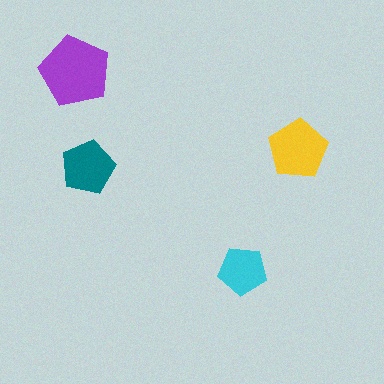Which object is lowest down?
The cyan pentagon is bottommost.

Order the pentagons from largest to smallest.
the purple one, the yellow one, the teal one, the cyan one.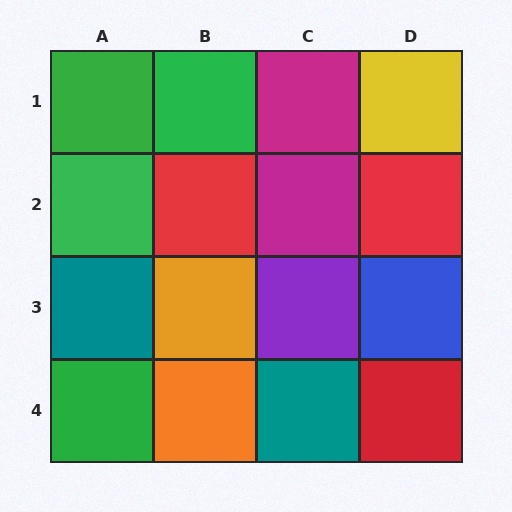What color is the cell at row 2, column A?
Green.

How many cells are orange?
2 cells are orange.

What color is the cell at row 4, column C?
Teal.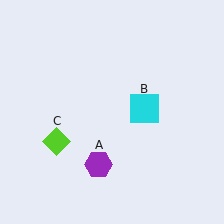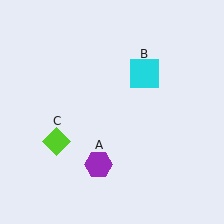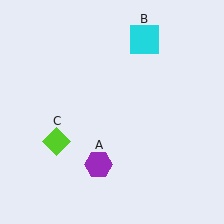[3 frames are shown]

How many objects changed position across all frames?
1 object changed position: cyan square (object B).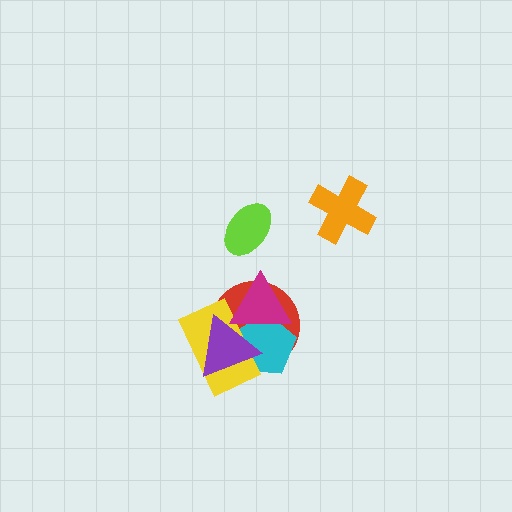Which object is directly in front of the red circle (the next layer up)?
The cyan pentagon is directly in front of the red circle.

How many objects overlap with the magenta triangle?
4 objects overlap with the magenta triangle.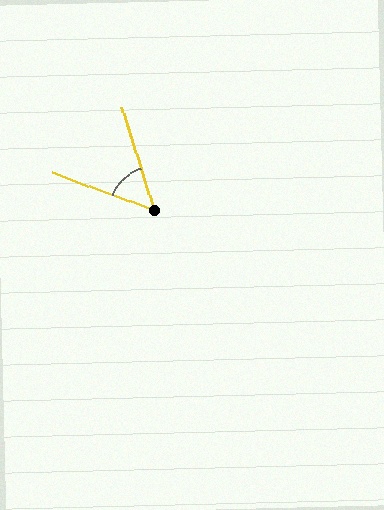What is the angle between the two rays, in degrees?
Approximately 53 degrees.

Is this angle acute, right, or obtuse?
It is acute.